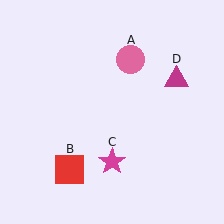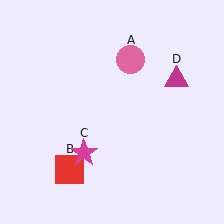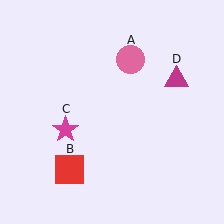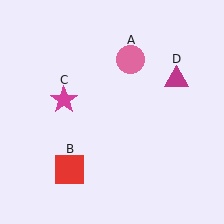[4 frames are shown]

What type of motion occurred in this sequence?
The magenta star (object C) rotated clockwise around the center of the scene.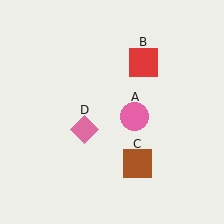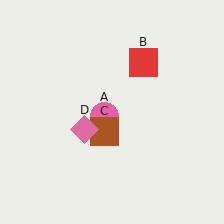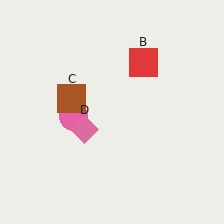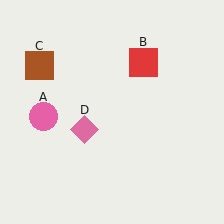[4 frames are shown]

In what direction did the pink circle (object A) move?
The pink circle (object A) moved left.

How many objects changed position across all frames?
2 objects changed position: pink circle (object A), brown square (object C).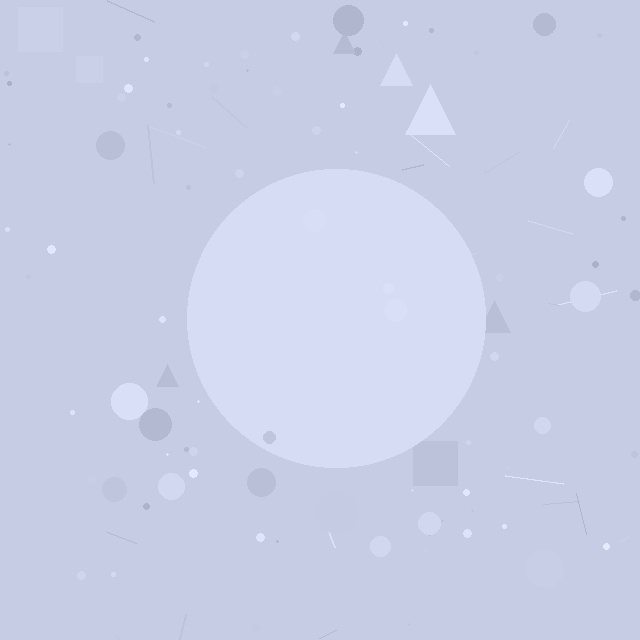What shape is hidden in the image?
A circle is hidden in the image.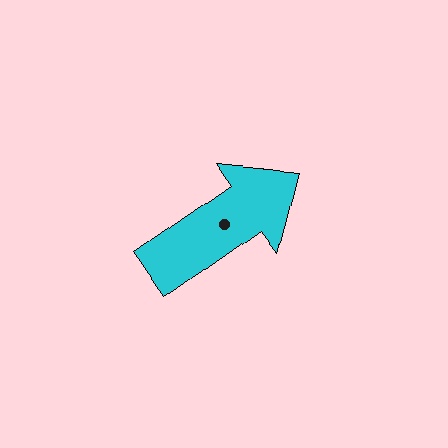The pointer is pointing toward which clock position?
Roughly 2 o'clock.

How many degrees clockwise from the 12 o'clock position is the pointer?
Approximately 55 degrees.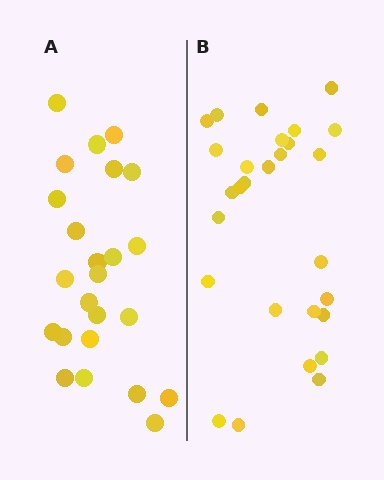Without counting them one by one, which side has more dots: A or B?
Region B (the right region) has more dots.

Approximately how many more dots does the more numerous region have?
Region B has about 4 more dots than region A.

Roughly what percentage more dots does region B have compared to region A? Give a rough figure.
About 15% more.